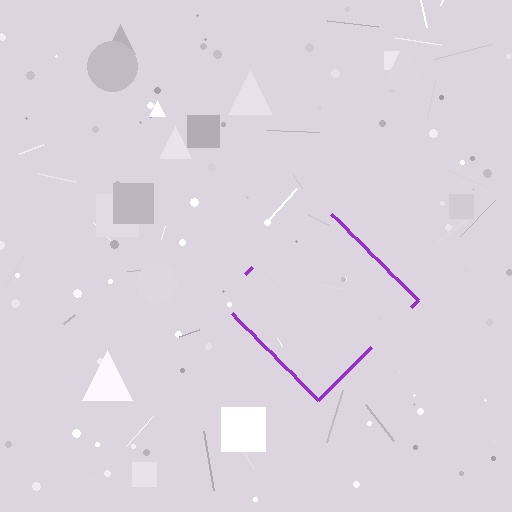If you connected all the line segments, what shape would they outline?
They would outline a diamond.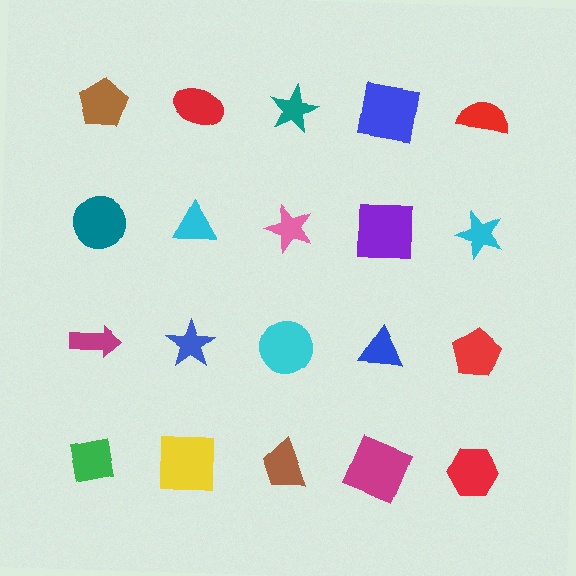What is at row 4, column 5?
A red hexagon.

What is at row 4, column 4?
A magenta square.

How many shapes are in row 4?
5 shapes.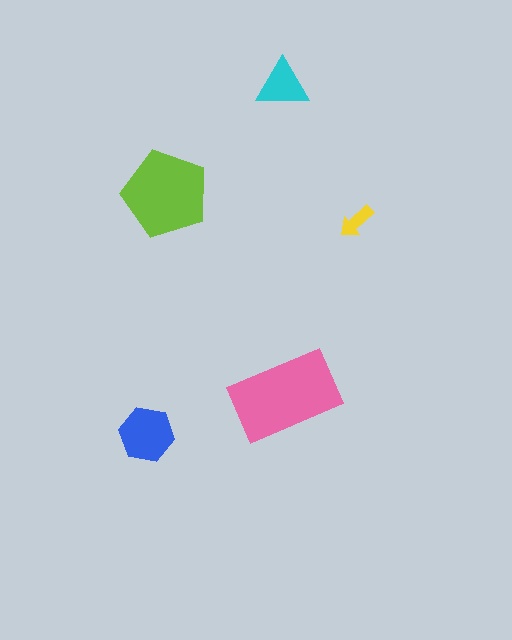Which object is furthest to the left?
The blue hexagon is leftmost.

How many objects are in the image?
There are 5 objects in the image.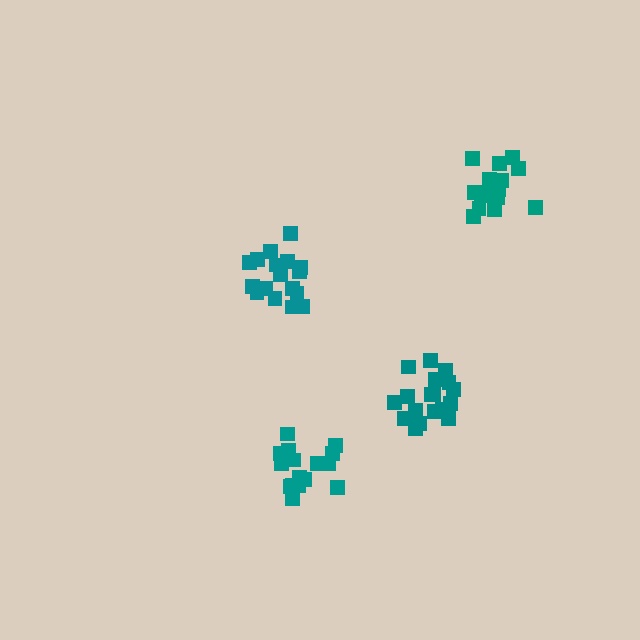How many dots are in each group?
Group 1: 17 dots, Group 2: 18 dots, Group 3: 17 dots, Group 4: 16 dots (68 total).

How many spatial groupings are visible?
There are 4 spatial groupings.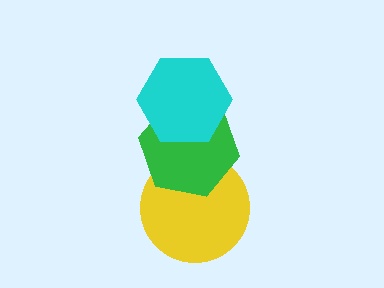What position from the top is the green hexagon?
The green hexagon is 2nd from the top.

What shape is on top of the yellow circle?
The green hexagon is on top of the yellow circle.